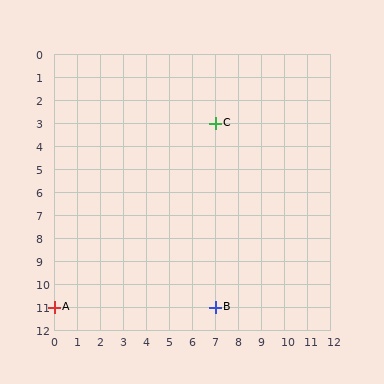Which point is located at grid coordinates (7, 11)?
Point B is at (7, 11).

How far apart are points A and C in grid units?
Points A and C are 7 columns and 8 rows apart (about 10.6 grid units diagonally).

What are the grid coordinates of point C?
Point C is at grid coordinates (7, 3).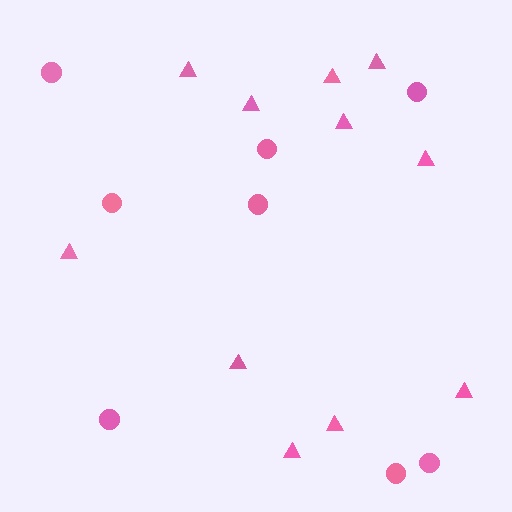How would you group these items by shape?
There are 2 groups: one group of circles (8) and one group of triangles (11).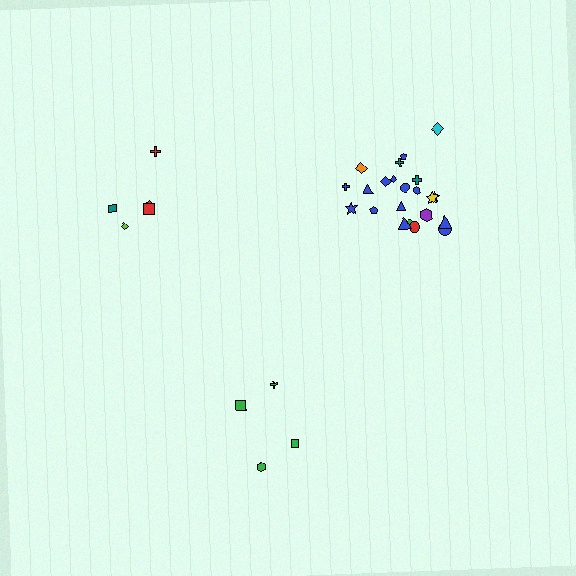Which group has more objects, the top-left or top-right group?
The top-right group.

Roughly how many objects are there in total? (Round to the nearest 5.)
Roughly 30 objects in total.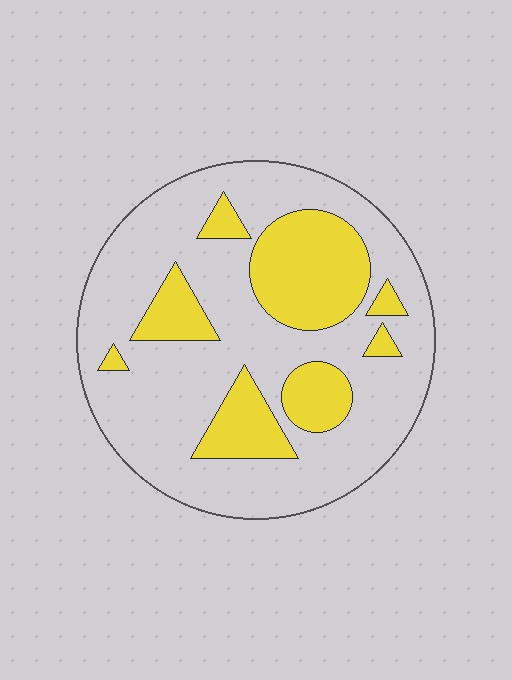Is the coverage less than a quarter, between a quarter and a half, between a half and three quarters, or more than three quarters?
Between a quarter and a half.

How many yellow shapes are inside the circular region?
8.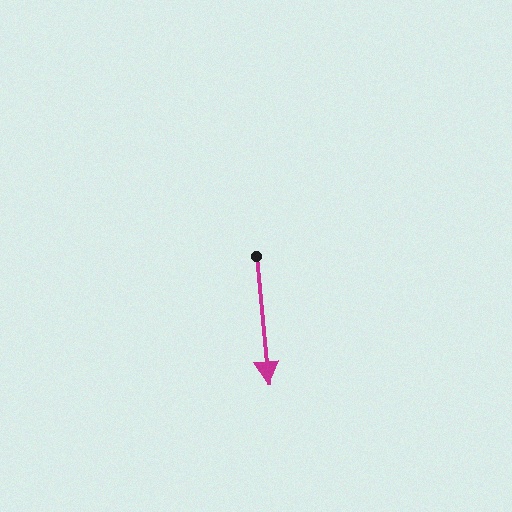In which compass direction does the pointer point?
South.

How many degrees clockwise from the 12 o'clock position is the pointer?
Approximately 175 degrees.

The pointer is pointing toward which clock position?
Roughly 6 o'clock.